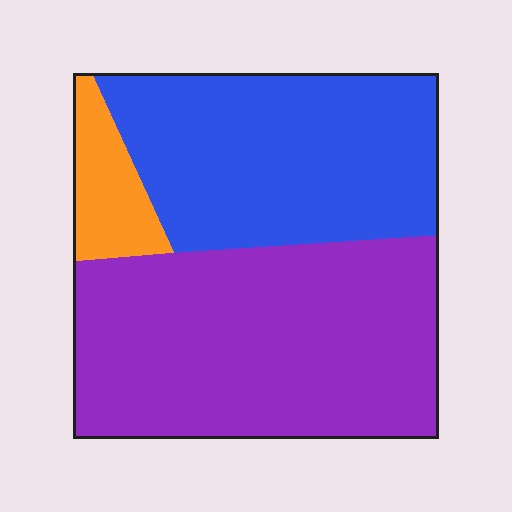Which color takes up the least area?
Orange, at roughly 10%.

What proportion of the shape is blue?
Blue covers around 40% of the shape.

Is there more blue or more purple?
Purple.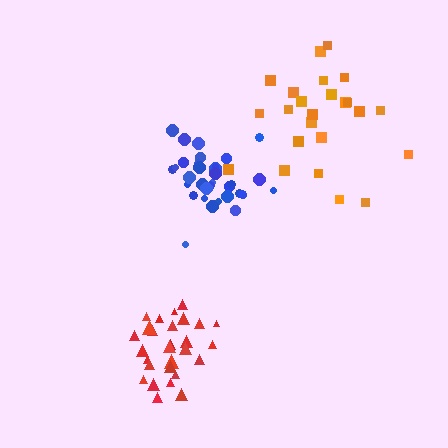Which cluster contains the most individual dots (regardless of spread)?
Blue (34).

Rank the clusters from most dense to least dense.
blue, red, orange.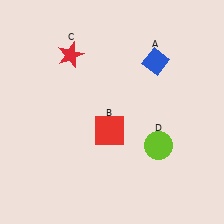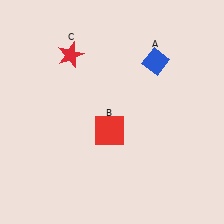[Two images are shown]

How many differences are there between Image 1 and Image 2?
There is 1 difference between the two images.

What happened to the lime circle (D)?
The lime circle (D) was removed in Image 2. It was in the bottom-right area of Image 1.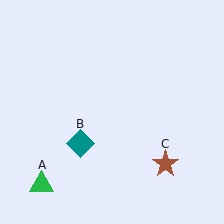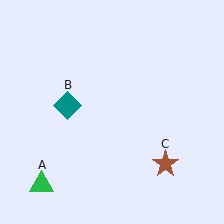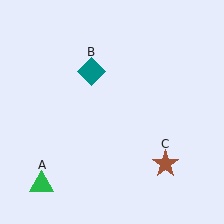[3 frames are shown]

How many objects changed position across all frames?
1 object changed position: teal diamond (object B).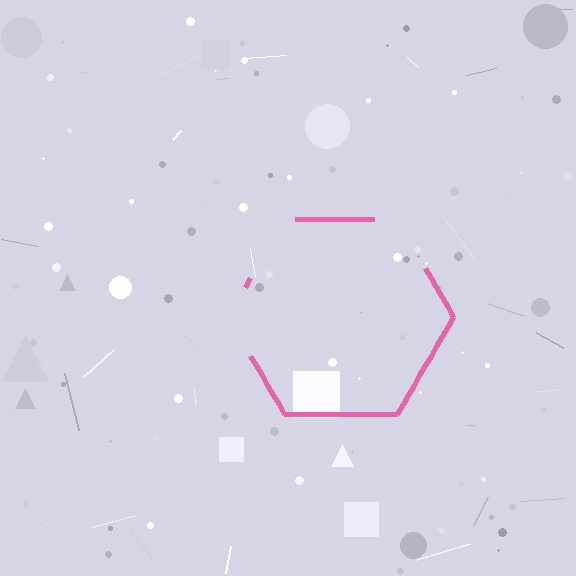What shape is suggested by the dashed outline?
The dashed outline suggests a hexagon.